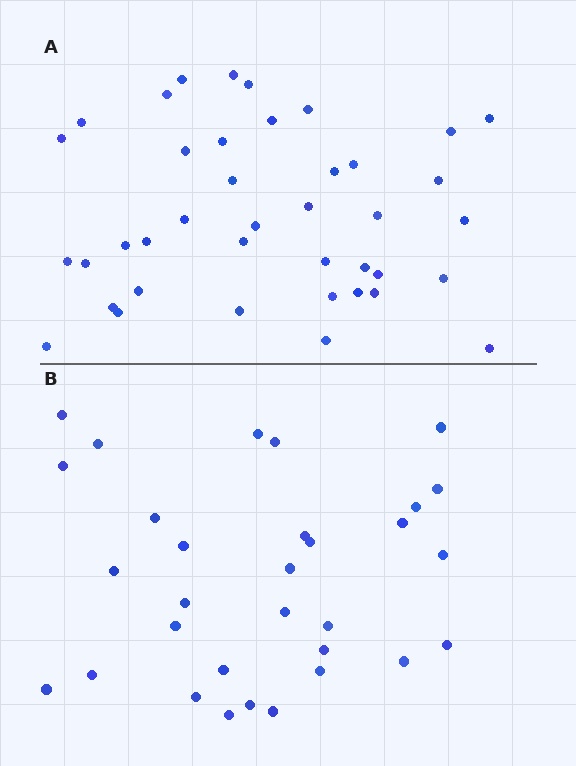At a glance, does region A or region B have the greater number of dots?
Region A (the top region) has more dots.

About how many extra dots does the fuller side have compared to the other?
Region A has roughly 8 or so more dots than region B.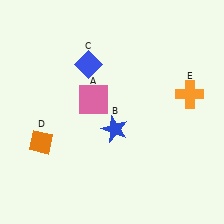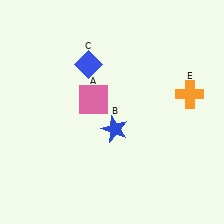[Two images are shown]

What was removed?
The orange diamond (D) was removed in Image 2.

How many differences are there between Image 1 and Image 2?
There is 1 difference between the two images.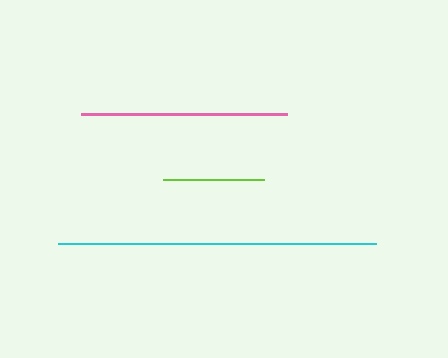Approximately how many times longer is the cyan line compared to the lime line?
The cyan line is approximately 3.2 times the length of the lime line.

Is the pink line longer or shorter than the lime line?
The pink line is longer than the lime line.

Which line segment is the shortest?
The lime line is the shortest at approximately 100 pixels.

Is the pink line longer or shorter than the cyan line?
The cyan line is longer than the pink line.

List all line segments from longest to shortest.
From longest to shortest: cyan, pink, lime.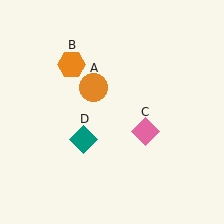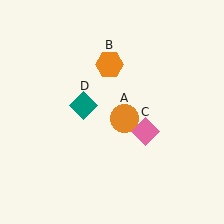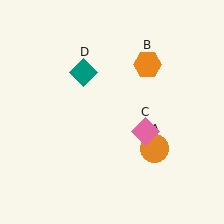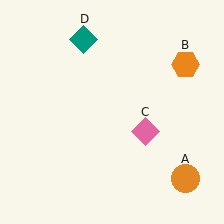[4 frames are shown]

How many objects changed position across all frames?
3 objects changed position: orange circle (object A), orange hexagon (object B), teal diamond (object D).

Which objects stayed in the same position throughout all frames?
Pink diamond (object C) remained stationary.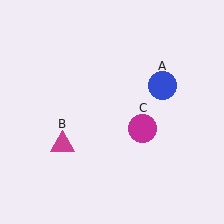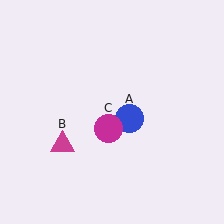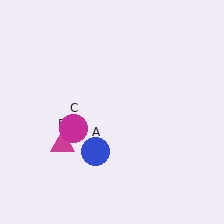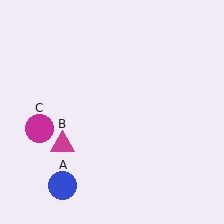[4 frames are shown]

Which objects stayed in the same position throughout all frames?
Magenta triangle (object B) remained stationary.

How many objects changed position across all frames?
2 objects changed position: blue circle (object A), magenta circle (object C).